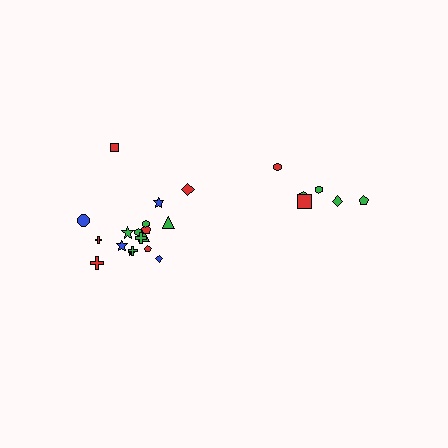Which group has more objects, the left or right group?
The left group.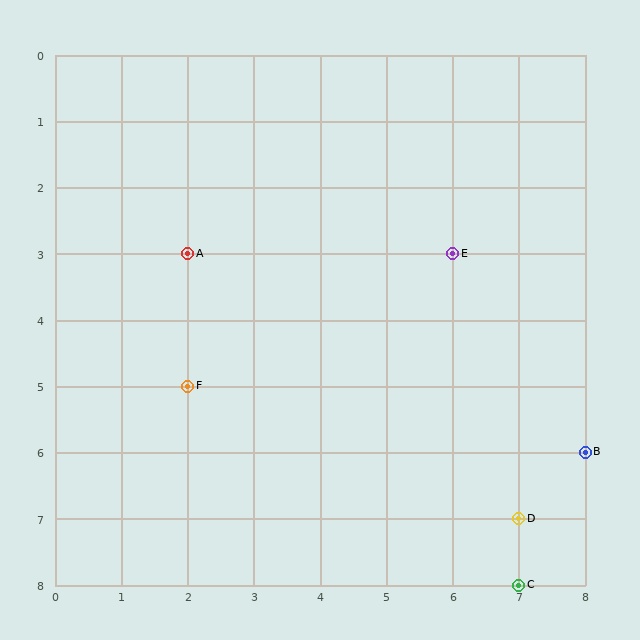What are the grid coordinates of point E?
Point E is at grid coordinates (6, 3).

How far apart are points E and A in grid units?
Points E and A are 4 columns apart.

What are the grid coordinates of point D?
Point D is at grid coordinates (7, 7).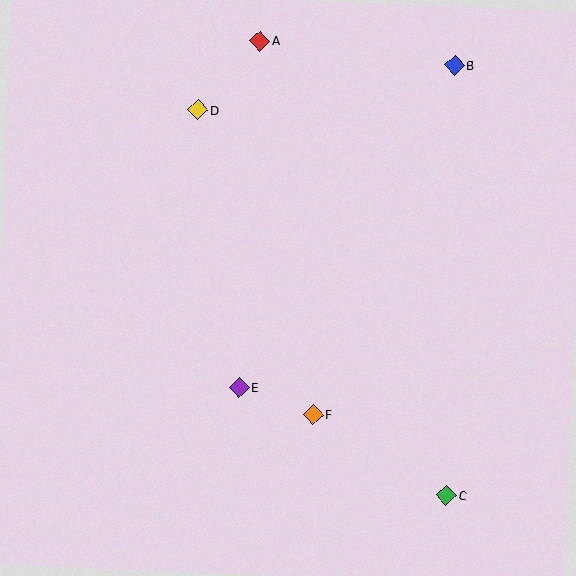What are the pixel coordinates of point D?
Point D is at (198, 110).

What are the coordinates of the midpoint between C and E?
The midpoint between C and E is at (343, 441).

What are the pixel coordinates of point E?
Point E is at (239, 387).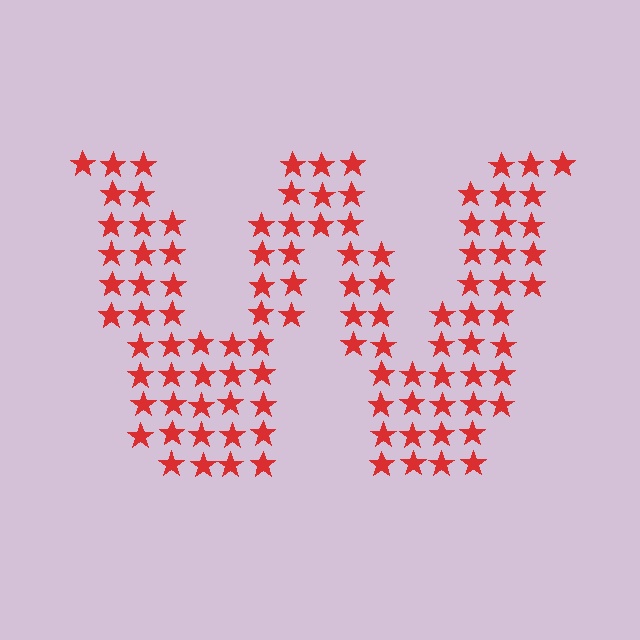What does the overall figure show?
The overall figure shows the letter W.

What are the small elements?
The small elements are stars.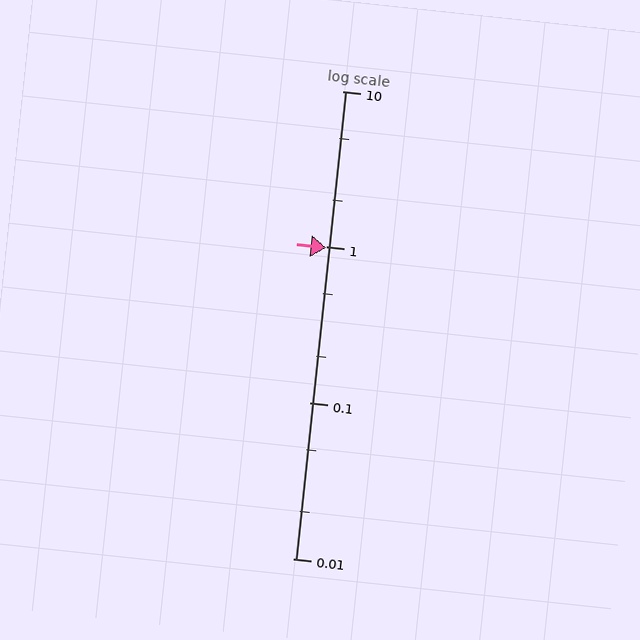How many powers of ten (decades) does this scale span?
The scale spans 3 decades, from 0.01 to 10.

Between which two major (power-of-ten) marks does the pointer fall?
The pointer is between 0.1 and 1.